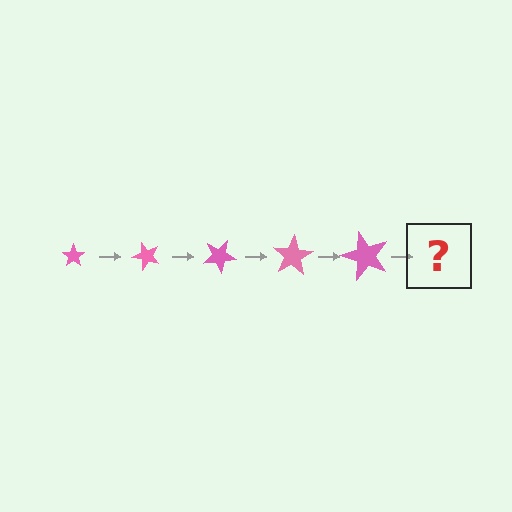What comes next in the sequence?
The next element should be a star, larger than the previous one and rotated 250 degrees from the start.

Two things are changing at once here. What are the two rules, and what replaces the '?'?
The two rules are that the star grows larger each step and it rotates 50 degrees each step. The '?' should be a star, larger than the previous one and rotated 250 degrees from the start.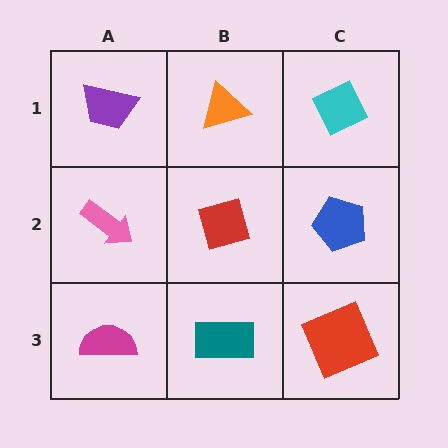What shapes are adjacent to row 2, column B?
An orange triangle (row 1, column B), a teal rectangle (row 3, column B), a pink arrow (row 2, column A), a blue pentagon (row 2, column C).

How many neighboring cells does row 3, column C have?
2.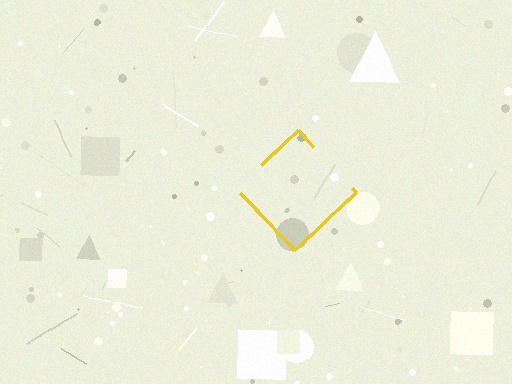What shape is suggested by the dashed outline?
The dashed outline suggests a diamond.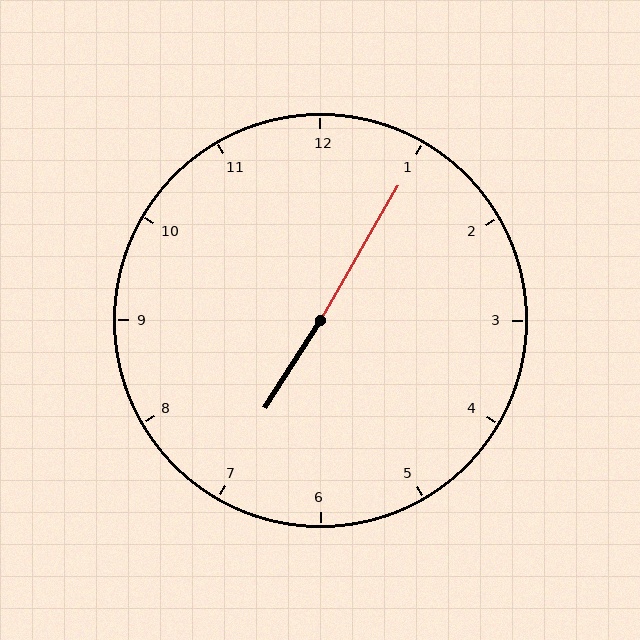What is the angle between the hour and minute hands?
Approximately 178 degrees.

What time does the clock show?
7:05.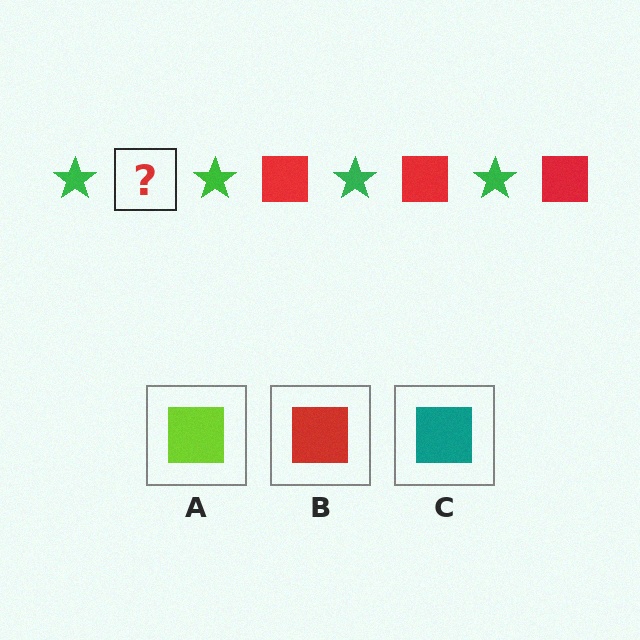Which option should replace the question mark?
Option B.